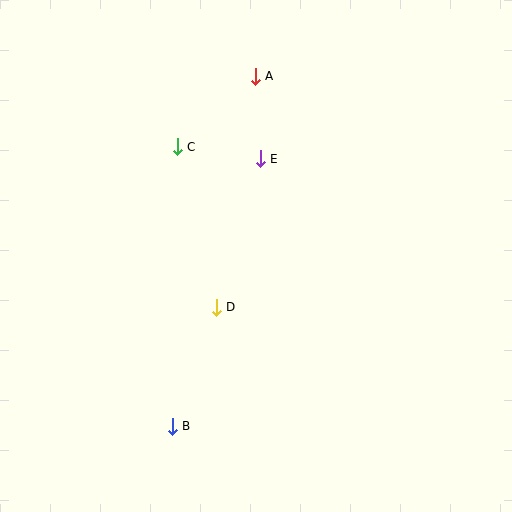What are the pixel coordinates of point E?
Point E is at (260, 159).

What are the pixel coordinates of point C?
Point C is at (177, 147).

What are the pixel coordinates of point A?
Point A is at (255, 76).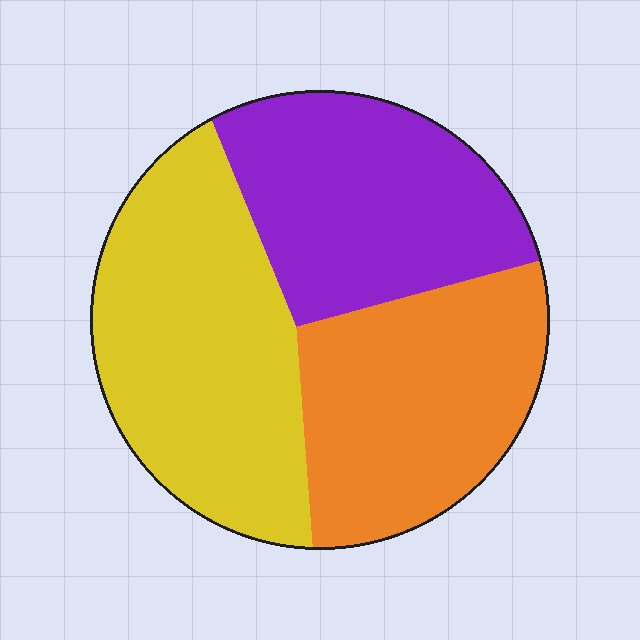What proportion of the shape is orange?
Orange takes up about one third (1/3) of the shape.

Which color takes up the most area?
Yellow, at roughly 40%.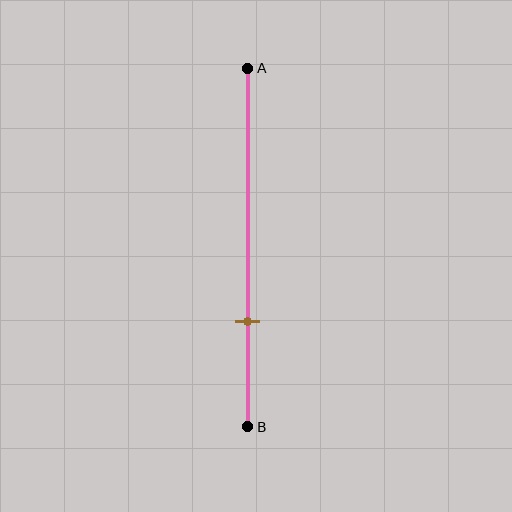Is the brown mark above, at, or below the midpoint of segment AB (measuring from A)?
The brown mark is below the midpoint of segment AB.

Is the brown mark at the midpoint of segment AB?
No, the mark is at about 70% from A, not at the 50% midpoint.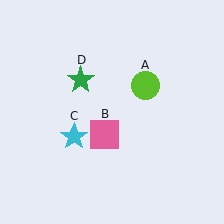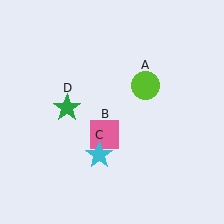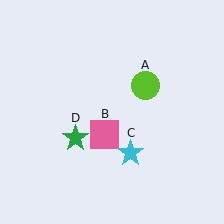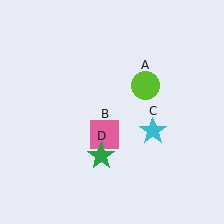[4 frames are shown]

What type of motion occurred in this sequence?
The cyan star (object C), green star (object D) rotated counterclockwise around the center of the scene.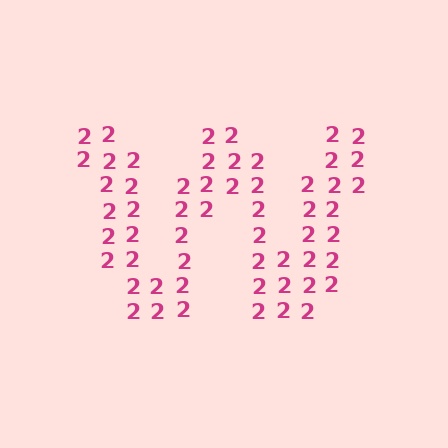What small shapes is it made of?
It is made of small digit 2's.